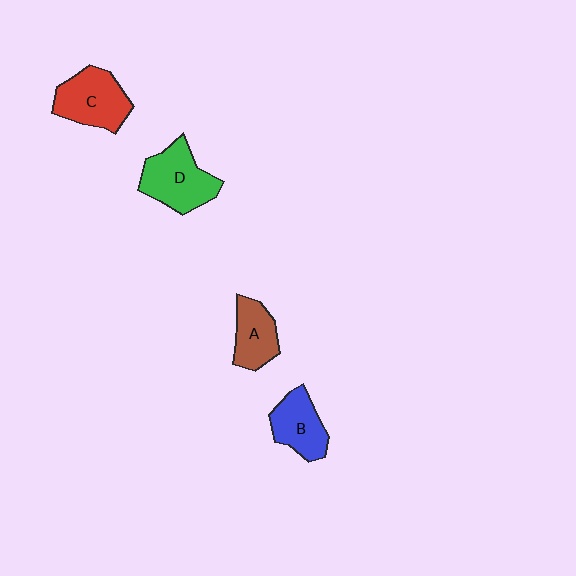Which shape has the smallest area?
Shape A (brown).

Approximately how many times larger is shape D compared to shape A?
Approximately 1.5 times.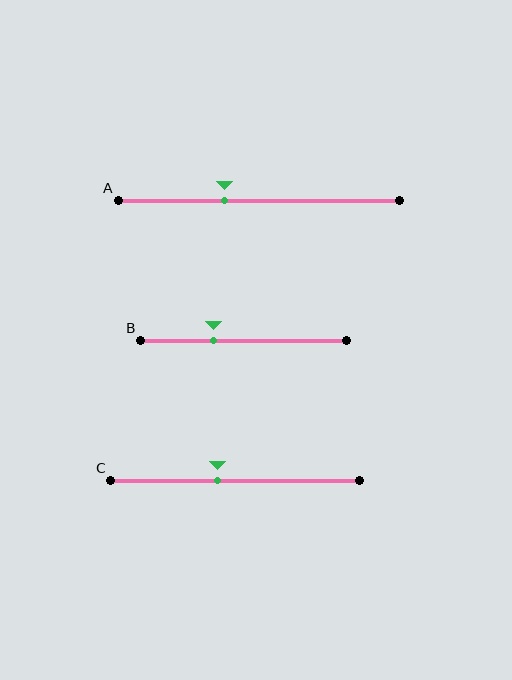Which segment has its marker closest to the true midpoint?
Segment C has its marker closest to the true midpoint.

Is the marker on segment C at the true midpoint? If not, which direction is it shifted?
No, the marker on segment C is shifted to the left by about 7% of the segment length.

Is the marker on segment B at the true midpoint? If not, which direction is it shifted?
No, the marker on segment B is shifted to the left by about 15% of the segment length.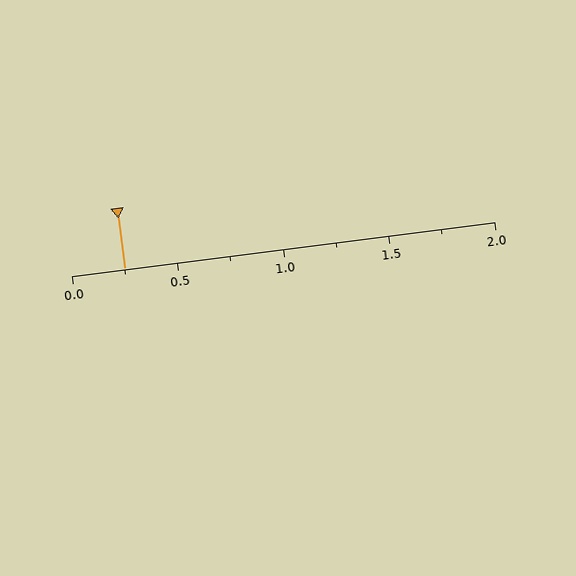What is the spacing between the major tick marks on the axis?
The major ticks are spaced 0.5 apart.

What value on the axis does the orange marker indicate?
The marker indicates approximately 0.25.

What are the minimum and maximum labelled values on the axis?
The axis runs from 0.0 to 2.0.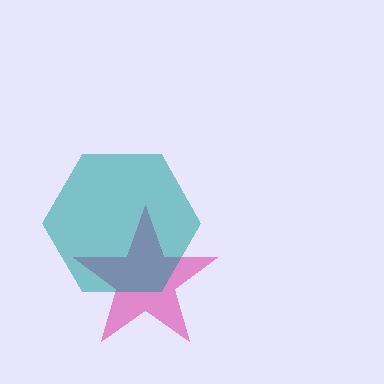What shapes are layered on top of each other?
The layered shapes are: a pink star, a teal hexagon.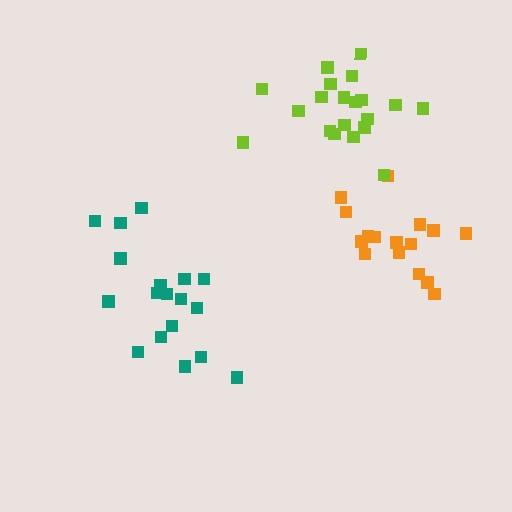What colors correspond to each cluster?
The clusters are colored: teal, orange, lime.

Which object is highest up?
The lime cluster is topmost.